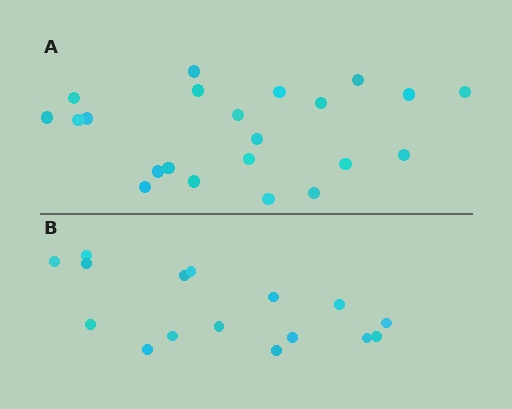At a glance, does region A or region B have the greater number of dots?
Region A (the top region) has more dots.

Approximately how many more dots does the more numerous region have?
Region A has about 6 more dots than region B.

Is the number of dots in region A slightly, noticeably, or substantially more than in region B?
Region A has noticeably more, but not dramatically so. The ratio is roughly 1.4 to 1.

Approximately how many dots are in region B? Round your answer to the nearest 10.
About 20 dots. (The exact count is 16, which rounds to 20.)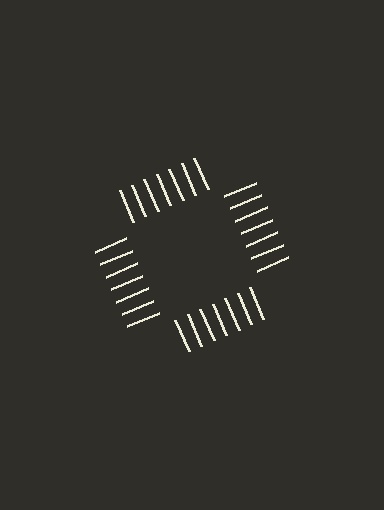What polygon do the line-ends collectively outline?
An illusory square — the line segments terminate on its edges but no continuous stroke is drawn.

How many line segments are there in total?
28 — 7 along each of the 4 edges.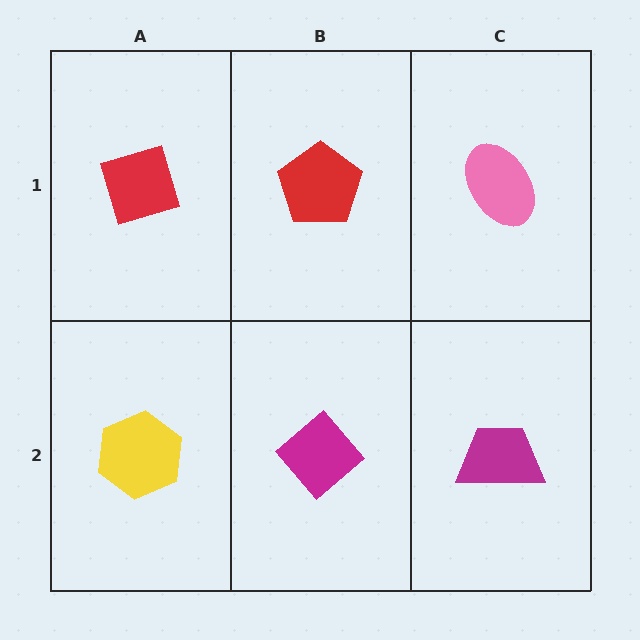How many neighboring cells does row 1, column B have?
3.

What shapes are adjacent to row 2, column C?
A pink ellipse (row 1, column C), a magenta diamond (row 2, column B).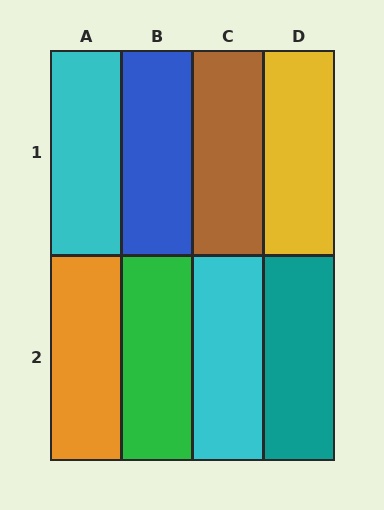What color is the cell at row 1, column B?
Blue.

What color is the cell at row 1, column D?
Yellow.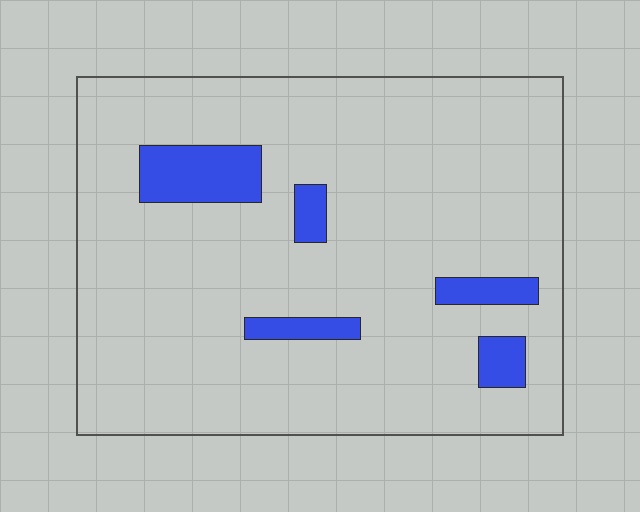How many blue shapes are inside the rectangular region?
5.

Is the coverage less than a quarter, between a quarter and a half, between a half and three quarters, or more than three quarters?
Less than a quarter.